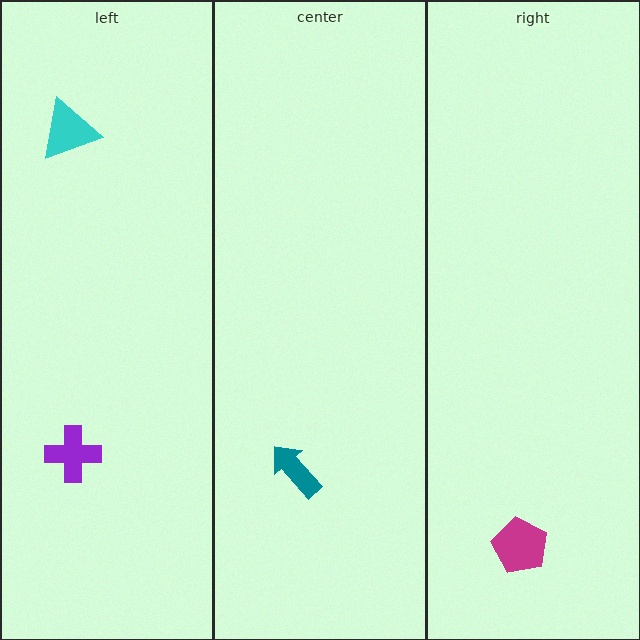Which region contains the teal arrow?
The center region.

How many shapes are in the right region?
1.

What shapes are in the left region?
The cyan triangle, the purple cross.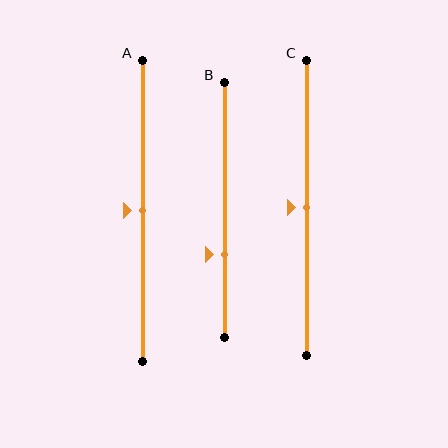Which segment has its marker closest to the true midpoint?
Segment A has its marker closest to the true midpoint.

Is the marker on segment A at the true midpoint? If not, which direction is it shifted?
Yes, the marker on segment A is at the true midpoint.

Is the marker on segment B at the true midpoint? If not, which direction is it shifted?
No, the marker on segment B is shifted downward by about 18% of the segment length.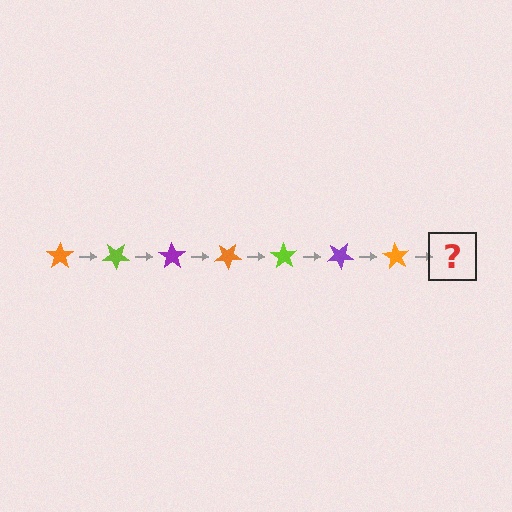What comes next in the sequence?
The next element should be a lime star, rotated 245 degrees from the start.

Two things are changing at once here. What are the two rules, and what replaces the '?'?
The two rules are that it rotates 35 degrees each step and the color cycles through orange, lime, and purple. The '?' should be a lime star, rotated 245 degrees from the start.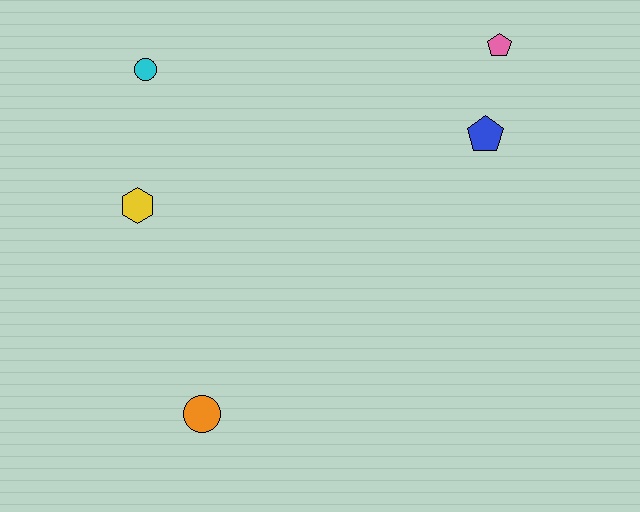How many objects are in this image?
There are 5 objects.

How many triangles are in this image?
There are no triangles.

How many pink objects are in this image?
There is 1 pink object.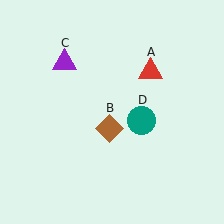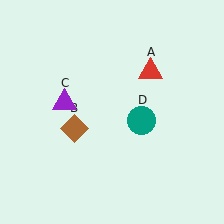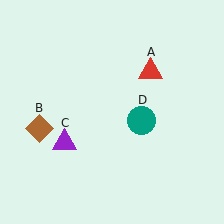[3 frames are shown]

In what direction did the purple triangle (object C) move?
The purple triangle (object C) moved down.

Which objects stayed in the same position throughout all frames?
Red triangle (object A) and teal circle (object D) remained stationary.